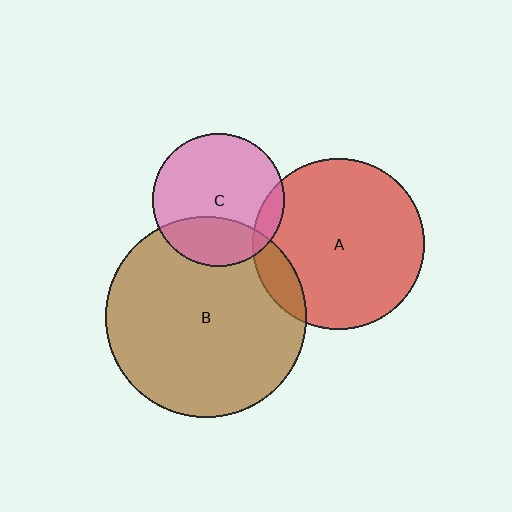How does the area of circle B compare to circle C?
Approximately 2.3 times.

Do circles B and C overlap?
Yes.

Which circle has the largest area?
Circle B (brown).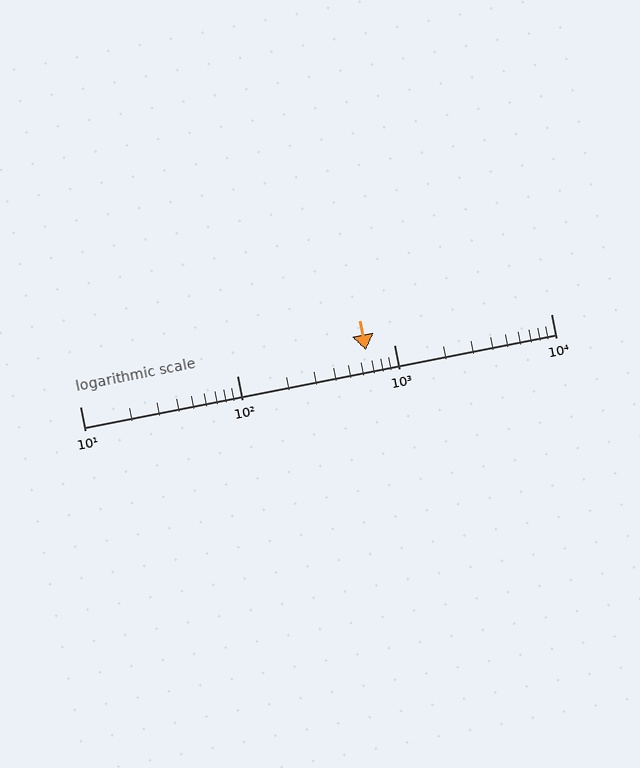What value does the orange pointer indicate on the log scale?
The pointer indicates approximately 660.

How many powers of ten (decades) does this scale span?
The scale spans 3 decades, from 10 to 10000.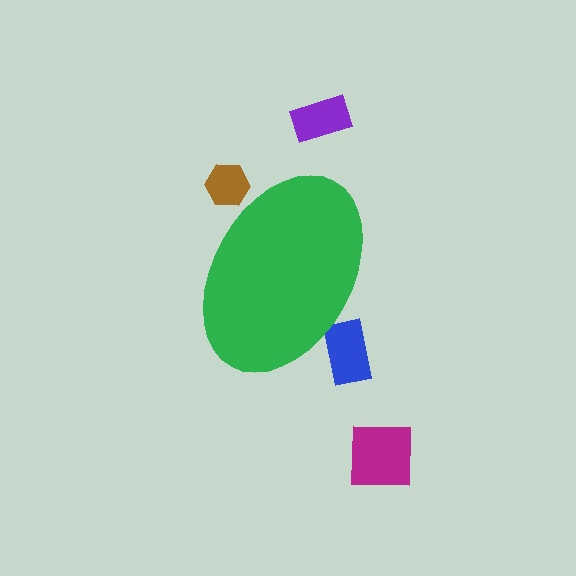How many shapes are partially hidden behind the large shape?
2 shapes are partially hidden.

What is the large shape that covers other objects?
A green ellipse.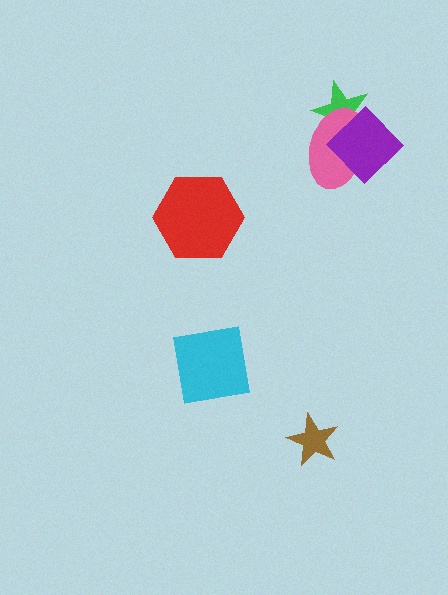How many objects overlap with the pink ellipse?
2 objects overlap with the pink ellipse.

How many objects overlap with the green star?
2 objects overlap with the green star.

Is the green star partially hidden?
Yes, it is partially covered by another shape.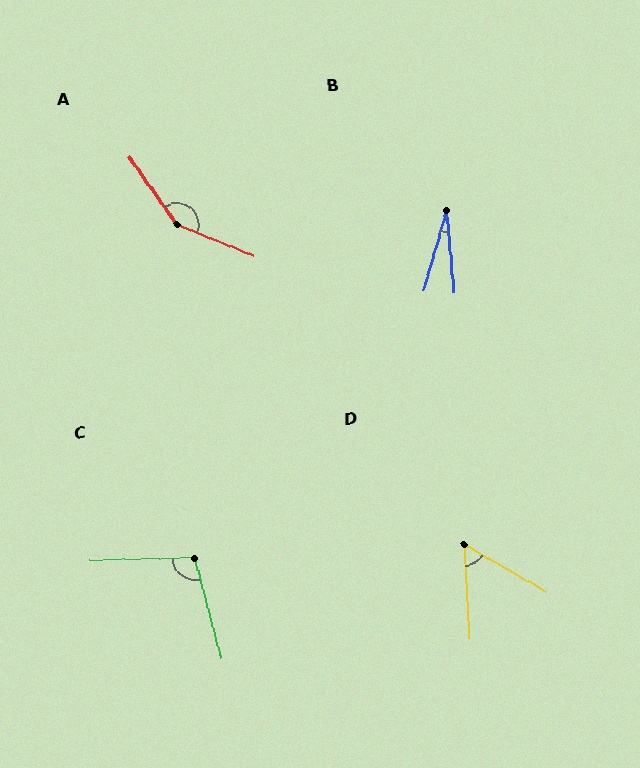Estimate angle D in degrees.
Approximately 57 degrees.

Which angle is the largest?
A, at approximately 147 degrees.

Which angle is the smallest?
B, at approximately 21 degrees.